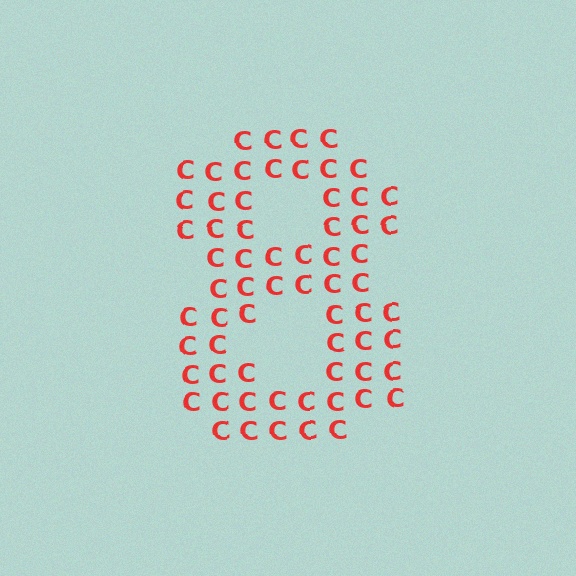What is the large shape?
The large shape is the digit 8.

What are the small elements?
The small elements are letter C's.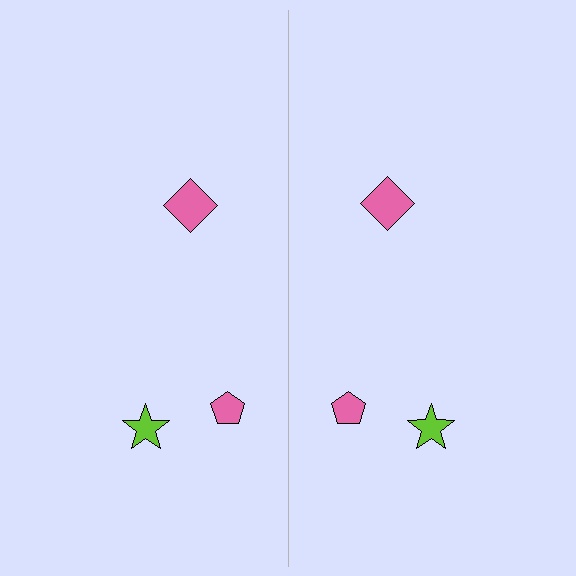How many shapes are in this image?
There are 6 shapes in this image.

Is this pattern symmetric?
Yes, this pattern has bilateral (reflection) symmetry.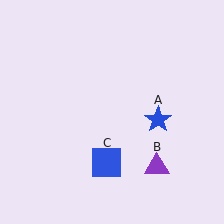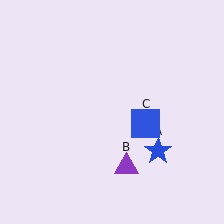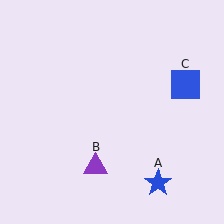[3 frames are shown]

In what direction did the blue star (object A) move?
The blue star (object A) moved down.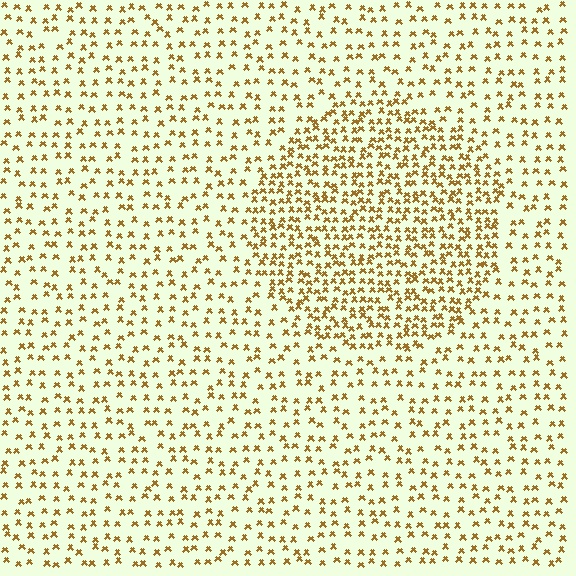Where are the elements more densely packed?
The elements are more densely packed inside the circle boundary.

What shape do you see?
I see a circle.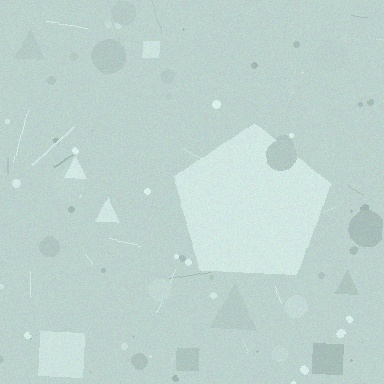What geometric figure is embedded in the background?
A pentagon is embedded in the background.